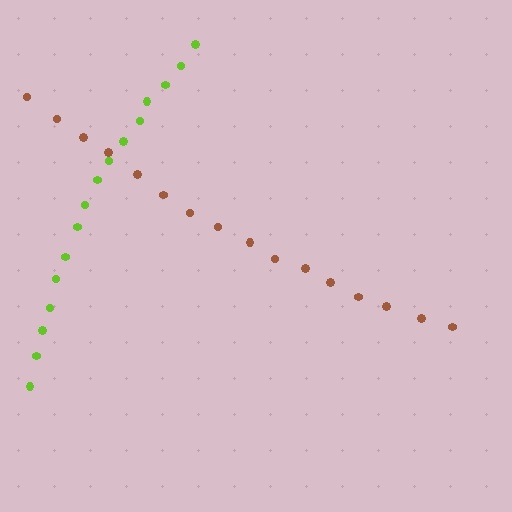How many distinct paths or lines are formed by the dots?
There are 2 distinct paths.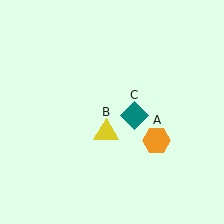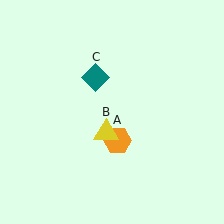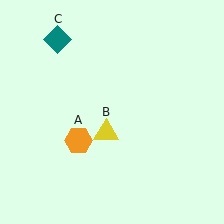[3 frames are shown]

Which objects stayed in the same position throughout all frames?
Yellow triangle (object B) remained stationary.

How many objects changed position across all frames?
2 objects changed position: orange hexagon (object A), teal diamond (object C).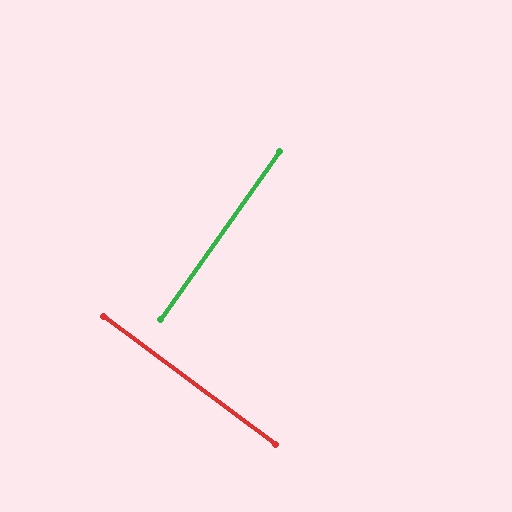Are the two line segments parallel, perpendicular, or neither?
Perpendicular — they meet at approximately 89°.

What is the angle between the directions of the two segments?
Approximately 89 degrees.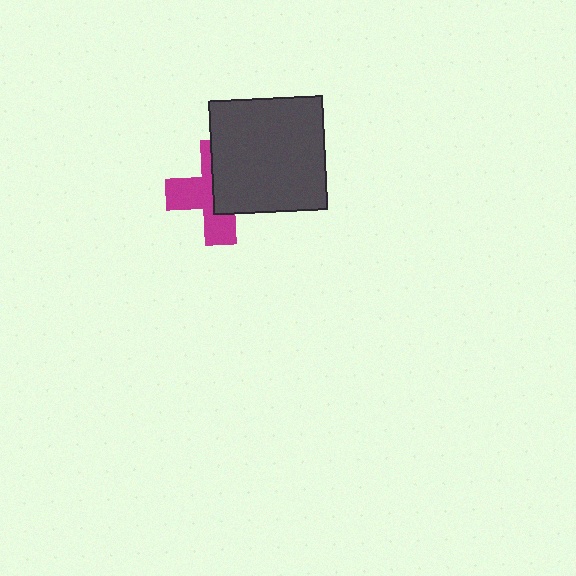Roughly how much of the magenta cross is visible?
About half of it is visible (roughly 51%).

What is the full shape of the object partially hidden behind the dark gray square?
The partially hidden object is a magenta cross.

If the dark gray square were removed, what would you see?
You would see the complete magenta cross.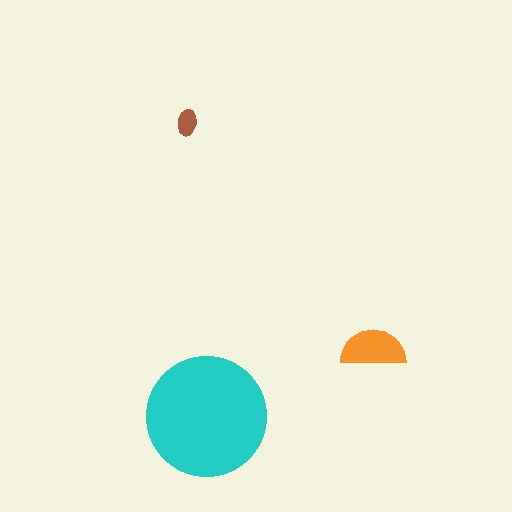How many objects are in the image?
There are 3 objects in the image.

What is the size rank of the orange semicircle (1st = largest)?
2nd.